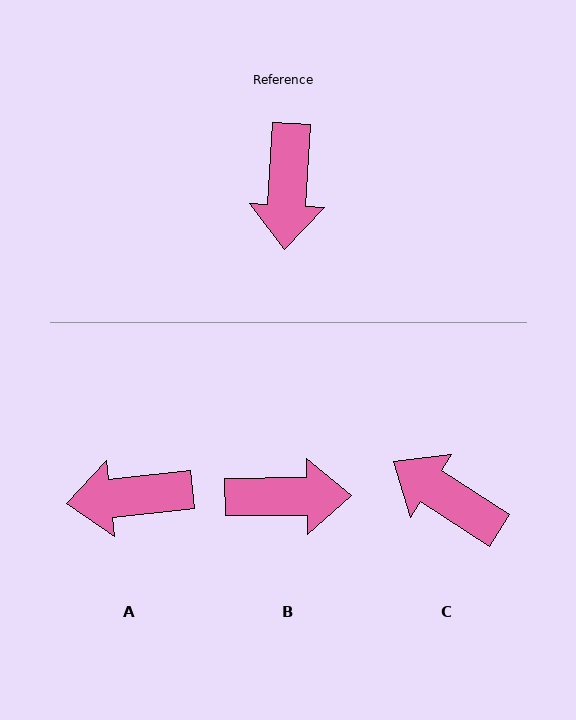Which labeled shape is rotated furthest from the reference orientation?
C, about 120 degrees away.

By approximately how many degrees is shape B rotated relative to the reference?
Approximately 94 degrees counter-clockwise.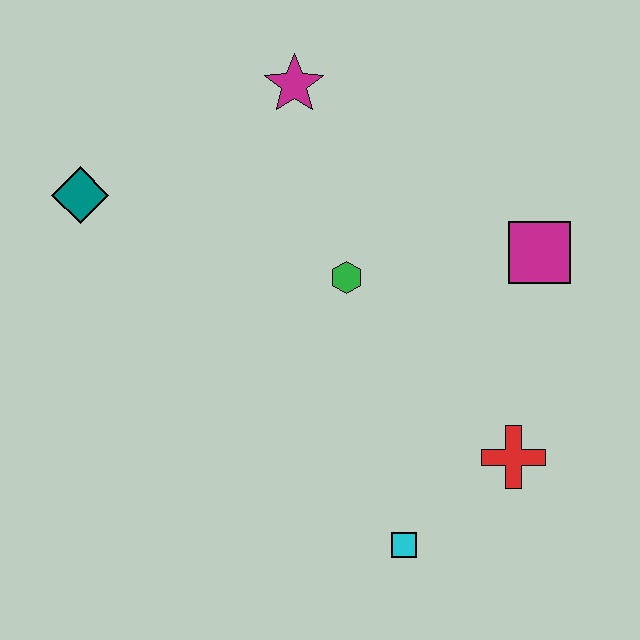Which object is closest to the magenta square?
The green hexagon is closest to the magenta square.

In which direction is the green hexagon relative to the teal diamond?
The green hexagon is to the right of the teal diamond.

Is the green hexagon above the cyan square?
Yes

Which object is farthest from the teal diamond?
The red cross is farthest from the teal diamond.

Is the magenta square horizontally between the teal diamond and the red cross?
No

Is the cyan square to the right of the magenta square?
No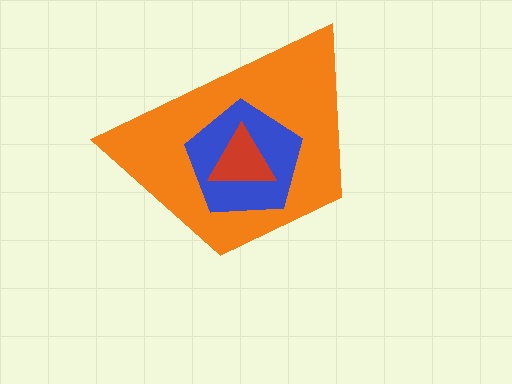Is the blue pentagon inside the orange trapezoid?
Yes.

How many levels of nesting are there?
3.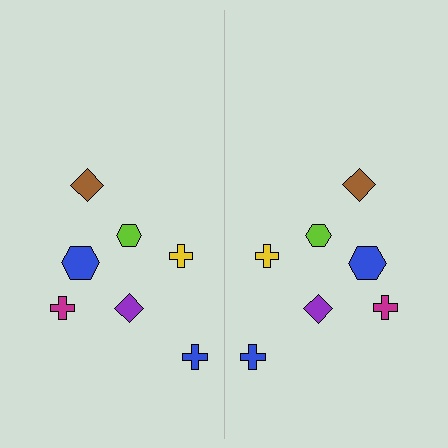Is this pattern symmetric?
Yes, this pattern has bilateral (reflection) symmetry.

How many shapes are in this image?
There are 14 shapes in this image.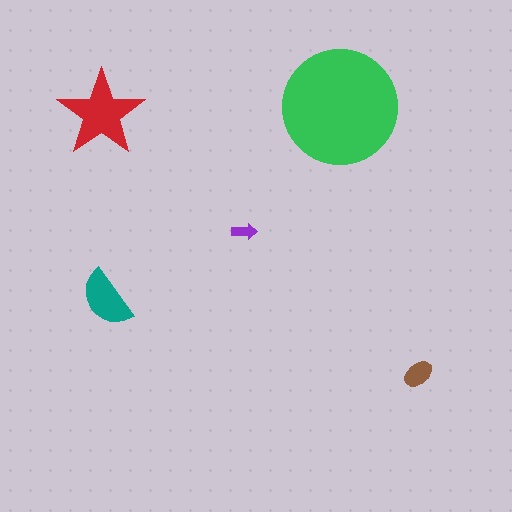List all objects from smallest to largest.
The purple arrow, the brown ellipse, the teal semicircle, the red star, the green circle.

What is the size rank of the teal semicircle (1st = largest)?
3rd.